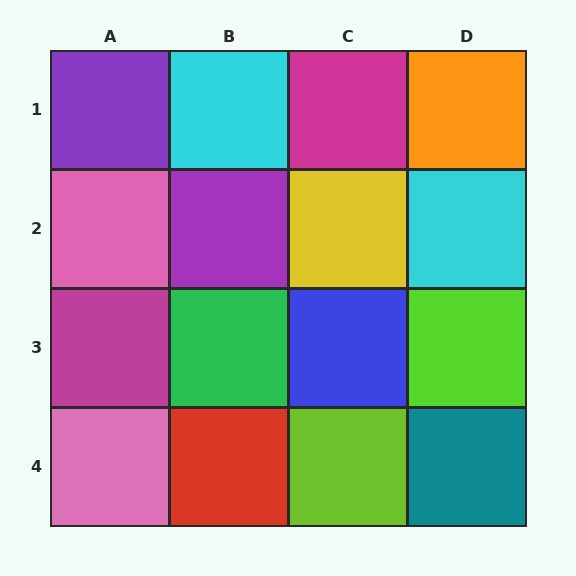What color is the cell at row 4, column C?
Lime.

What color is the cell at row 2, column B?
Purple.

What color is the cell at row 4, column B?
Red.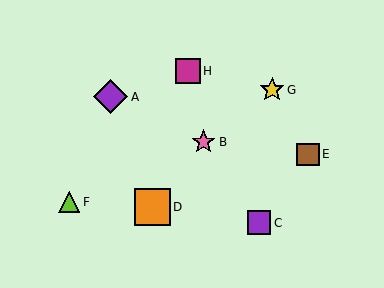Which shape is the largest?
The orange square (labeled D) is the largest.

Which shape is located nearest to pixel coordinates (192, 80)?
The magenta square (labeled H) at (188, 71) is nearest to that location.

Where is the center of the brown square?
The center of the brown square is at (308, 154).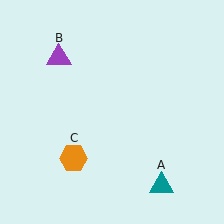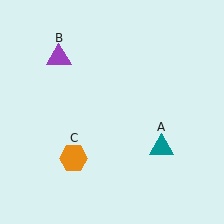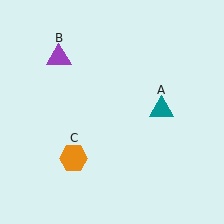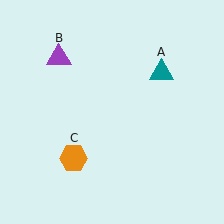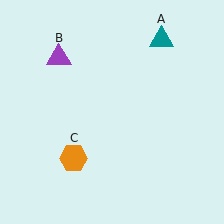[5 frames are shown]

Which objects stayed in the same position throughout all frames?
Purple triangle (object B) and orange hexagon (object C) remained stationary.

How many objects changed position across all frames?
1 object changed position: teal triangle (object A).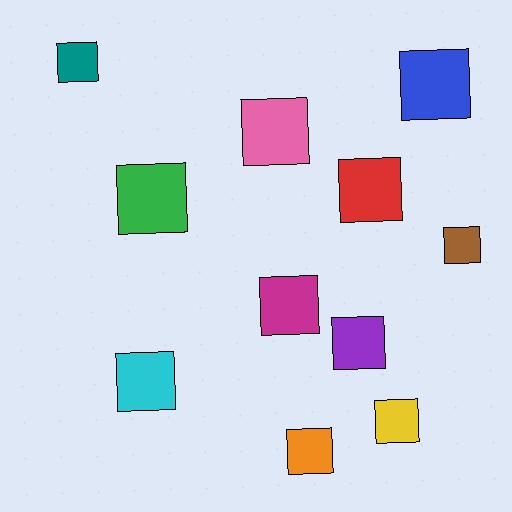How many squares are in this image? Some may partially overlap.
There are 11 squares.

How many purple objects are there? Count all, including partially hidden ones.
There is 1 purple object.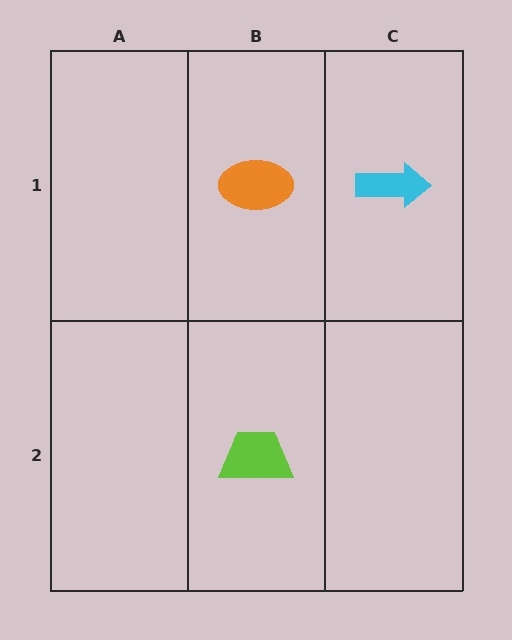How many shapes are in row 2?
1 shape.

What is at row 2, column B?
A lime trapezoid.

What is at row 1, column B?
An orange ellipse.